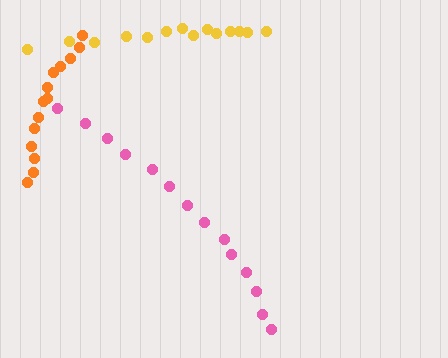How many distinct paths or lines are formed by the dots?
There are 3 distinct paths.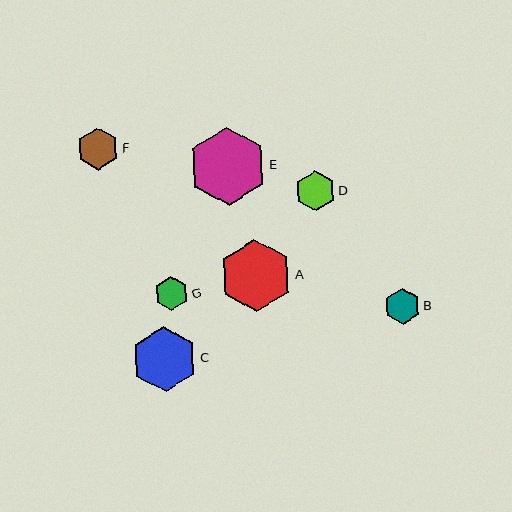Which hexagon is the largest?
Hexagon E is the largest with a size of approximately 77 pixels.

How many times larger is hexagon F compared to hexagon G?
Hexagon F is approximately 1.2 times the size of hexagon G.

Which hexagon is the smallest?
Hexagon G is the smallest with a size of approximately 34 pixels.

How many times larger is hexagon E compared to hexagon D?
Hexagon E is approximately 1.9 times the size of hexagon D.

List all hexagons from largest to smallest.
From largest to smallest: E, A, C, F, D, B, G.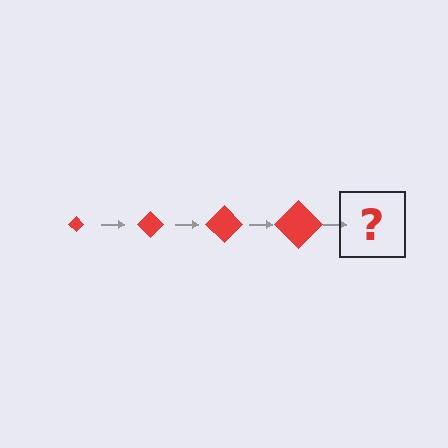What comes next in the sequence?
The next element should be a red diamond, larger than the previous one.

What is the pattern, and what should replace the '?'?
The pattern is that the diamond gets progressively larger each step. The '?' should be a red diamond, larger than the previous one.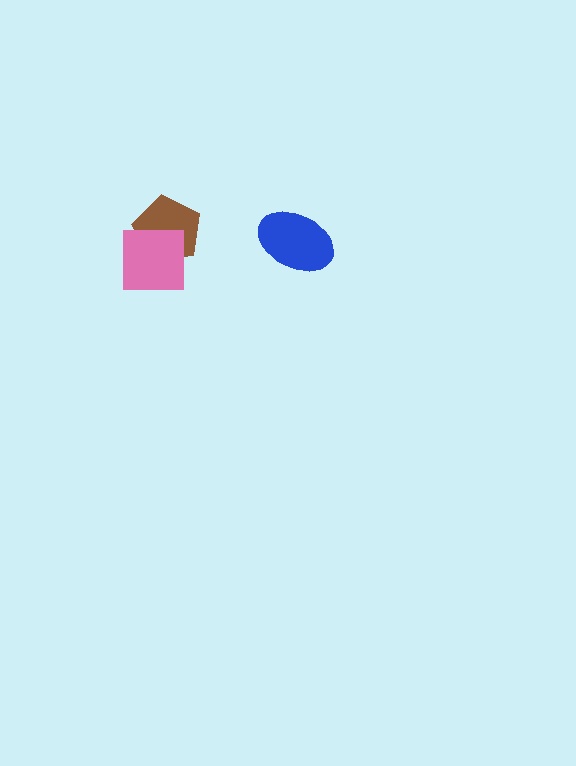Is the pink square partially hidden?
No, no other shape covers it.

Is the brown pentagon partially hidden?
Yes, it is partially covered by another shape.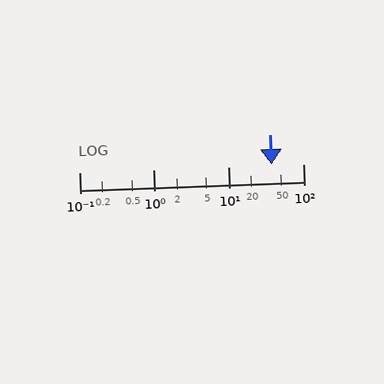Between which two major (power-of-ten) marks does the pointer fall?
The pointer is between 10 and 100.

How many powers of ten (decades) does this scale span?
The scale spans 3 decades, from 0.1 to 100.